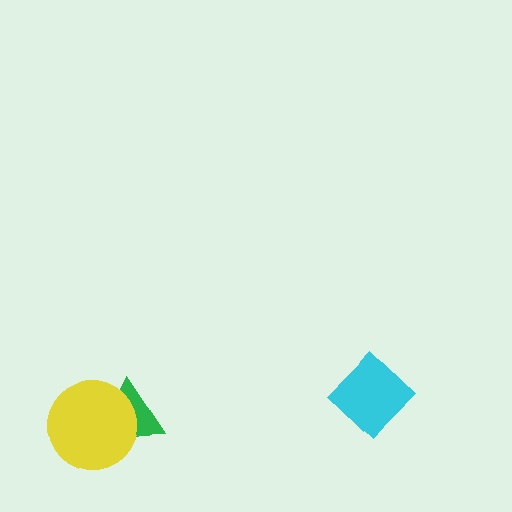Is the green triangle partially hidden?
Yes, it is partially covered by another shape.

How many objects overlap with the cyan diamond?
0 objects overlap with the cyan diamond.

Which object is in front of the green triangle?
The yellow circle is in front of the green triangle.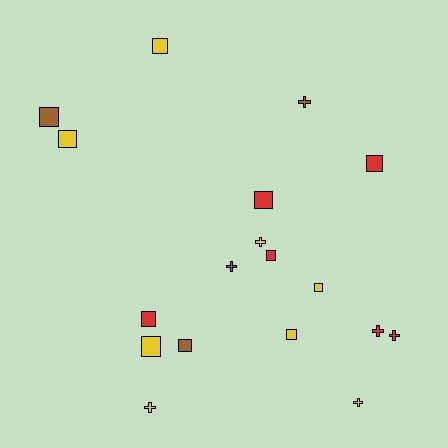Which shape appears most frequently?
Square, with 11 objects.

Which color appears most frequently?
Yellow, with 8 objects.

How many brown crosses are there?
There are 2 brown crosses.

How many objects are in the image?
There are 18 objects.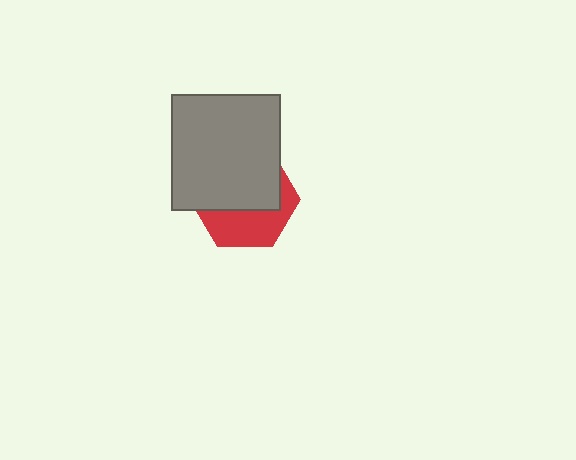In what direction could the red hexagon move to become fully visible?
The red hexagon could move down. That would shift it out from behind the gray rectangle entirely.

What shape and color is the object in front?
The object in front is a gray rectangle.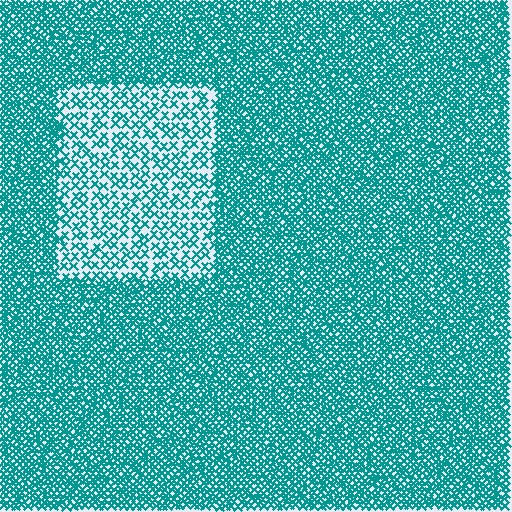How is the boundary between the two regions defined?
The boundary is defined by a change in element density (approximately 2.5x ratio). All elements are the same color, size, and shape.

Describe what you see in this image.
The image contains small teal elements arranged at two different densities. A rectangle-shaped region is visible where the elements are less densely packed than the surrounding area.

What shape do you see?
I see a rectangle.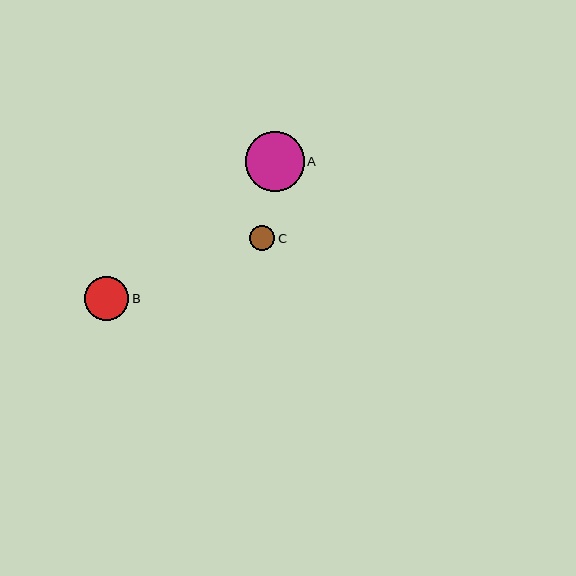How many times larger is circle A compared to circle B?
Circle A is approximately 1.4 times the size of circle B.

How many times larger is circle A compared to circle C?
Circle A is approximately 2.4 times the size of circle C.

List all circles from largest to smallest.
From largest to smallest: A, B, C.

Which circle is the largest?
Circle A is the largest with a size of approximately 59 pixels.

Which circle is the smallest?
Circle C is the smallest with a size of approximately 25 pixels.